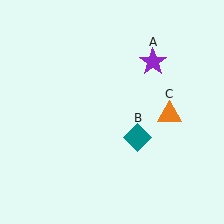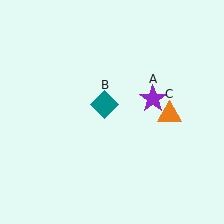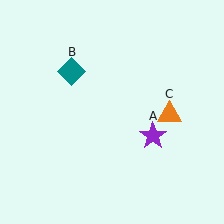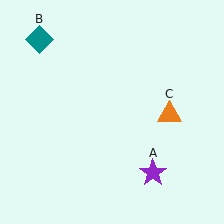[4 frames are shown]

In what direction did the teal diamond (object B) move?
The teal diamond (object B) moved up and to the left.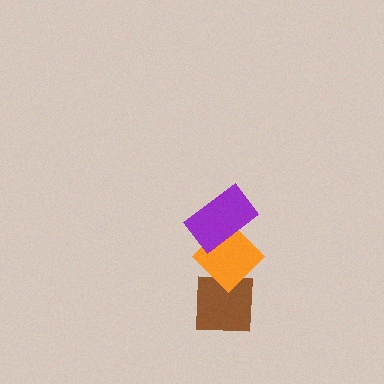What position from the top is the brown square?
The brown square is 3rd from the top.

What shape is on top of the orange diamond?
The purple rectangle is on top of the orange diamond.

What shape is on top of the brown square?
The orange diamond is on top of the brown square.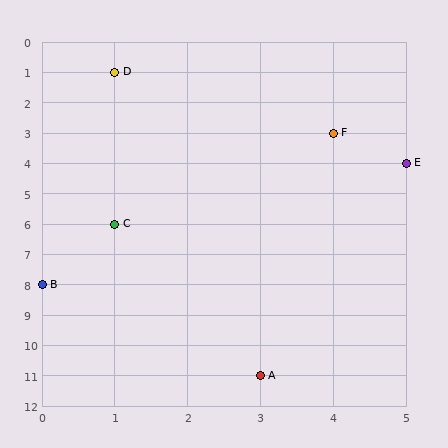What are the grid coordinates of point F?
Point F is at grid coordinates (4, 3).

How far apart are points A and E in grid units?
Points A and E are 2 columns and 7 rows apart (about 7.3 grid units diagonally).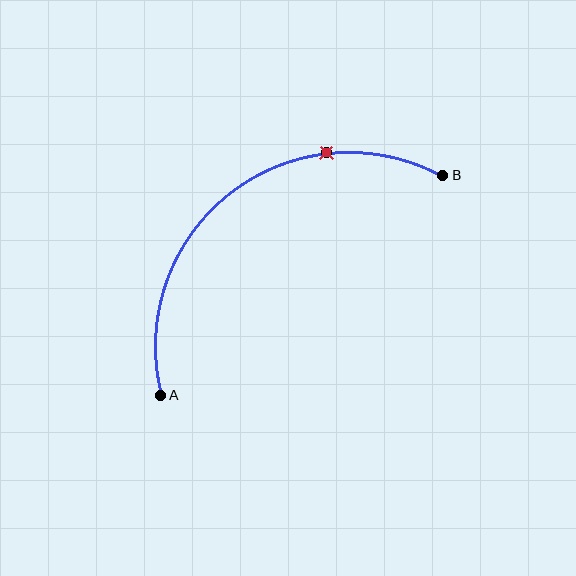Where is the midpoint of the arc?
The arc midpoint is the point on the curve farthest from the straight line joining A and B. It sits above and to the left of that line.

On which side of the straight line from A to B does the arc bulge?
The arc bulges above and to the left of the straight line connecting A and B.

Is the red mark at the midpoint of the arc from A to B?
No. The red mark lies on the arc but is closer to endpoint B. The arc midpoint would be at the point on the curve equidistant along the arc from both A and B.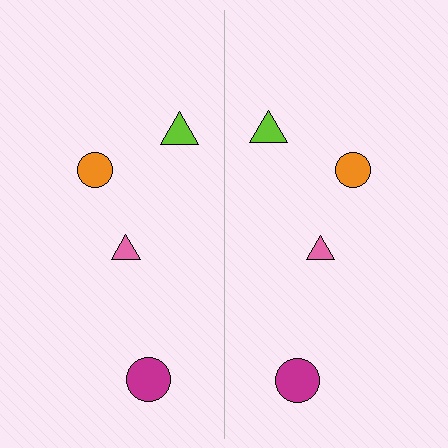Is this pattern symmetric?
Yes, this pattern has bilateral (reflection) symmetry.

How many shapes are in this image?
There are 8 shapes in this image.